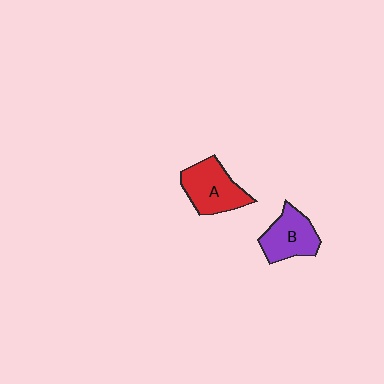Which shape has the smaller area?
Shape B (purple).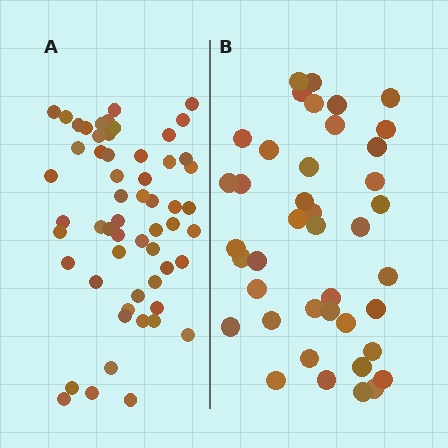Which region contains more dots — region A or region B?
Region A (the left region) has more dots.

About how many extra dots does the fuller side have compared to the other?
Region A has approximately 15 more dots than region B.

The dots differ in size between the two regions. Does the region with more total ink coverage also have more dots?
No. Region B has more total ink coverage because its dots are larger, but region A actually contains more individual dots. Total area can be misleading — the number of items is what matters here.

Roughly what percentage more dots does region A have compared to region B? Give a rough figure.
About 40% more.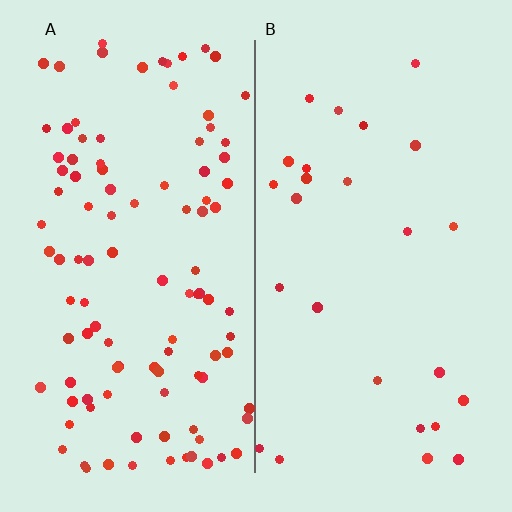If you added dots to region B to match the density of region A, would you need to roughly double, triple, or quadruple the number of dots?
Approximately quadruple.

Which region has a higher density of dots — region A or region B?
A (the left).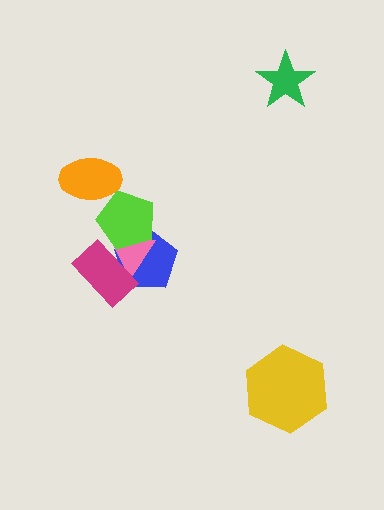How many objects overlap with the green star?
0 objects overlap with the green star.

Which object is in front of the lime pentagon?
The orange ellipse is in front of the lime pentagon.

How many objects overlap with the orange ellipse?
1 object overlaps with the orange ellipse.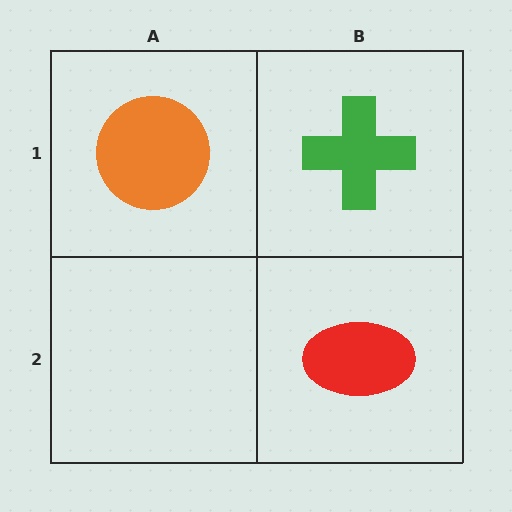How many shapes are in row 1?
2 shapes.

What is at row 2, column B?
A red ellipse.